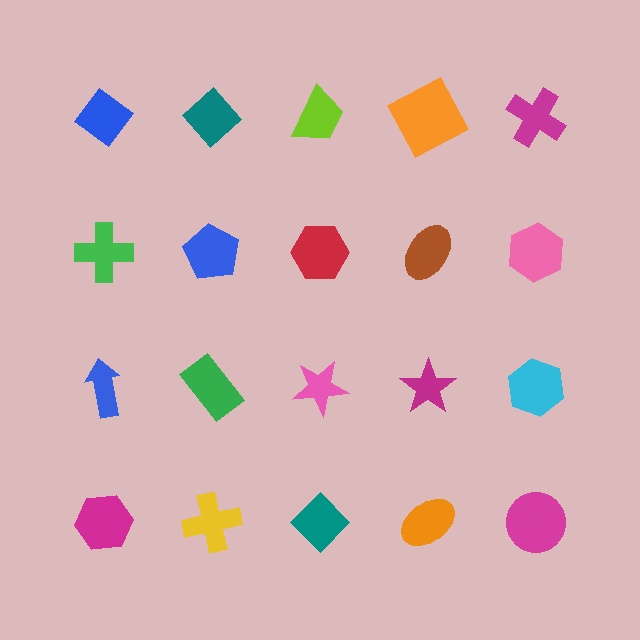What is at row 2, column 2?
A blue pentagon.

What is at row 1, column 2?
A teal diamond.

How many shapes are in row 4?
5 shapes.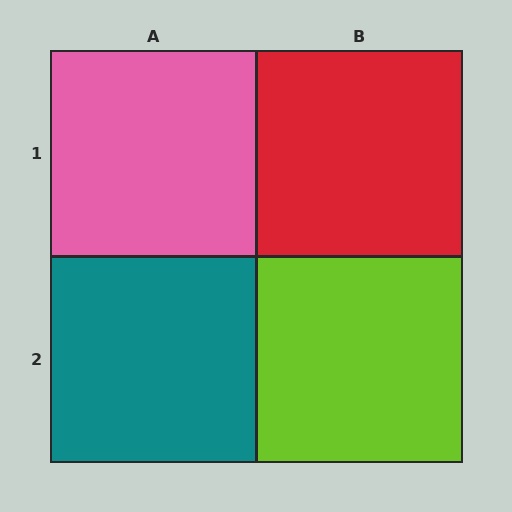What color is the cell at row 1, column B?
Red.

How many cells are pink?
1 cell is pink.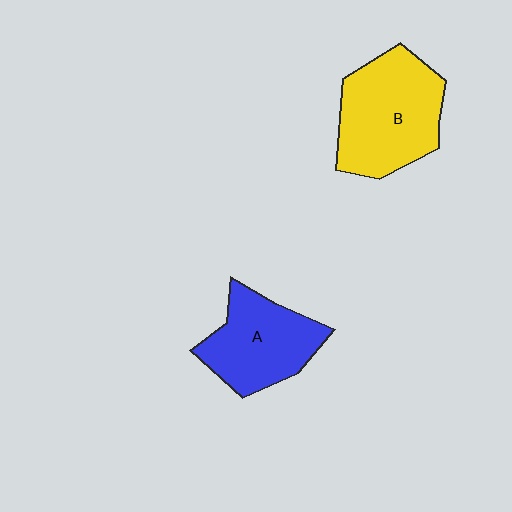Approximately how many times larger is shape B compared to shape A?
Approximately 1.3 times.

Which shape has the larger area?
Shape B (yellow).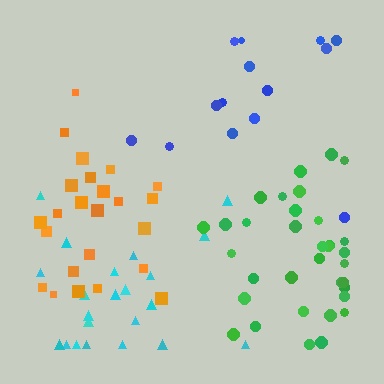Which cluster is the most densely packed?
Green.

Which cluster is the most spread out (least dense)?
Blue.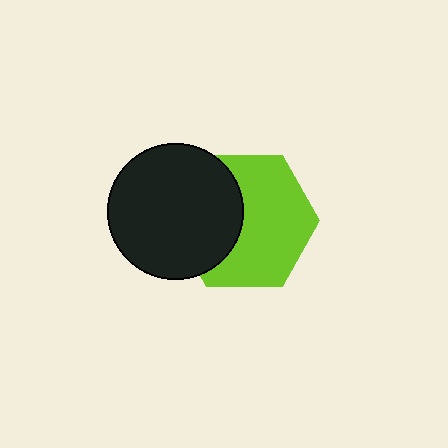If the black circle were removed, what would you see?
You would see the complete lime hexagon.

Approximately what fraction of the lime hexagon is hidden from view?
Roughly 38% of the lime hexagon is hidden behind the black circle.